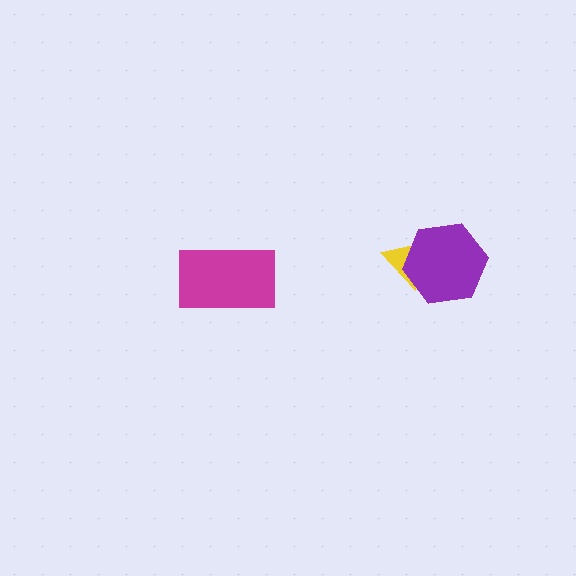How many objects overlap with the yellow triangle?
1 object overlaps with the yellow triangle.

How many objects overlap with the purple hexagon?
1 object overlaps with the purple hexagon.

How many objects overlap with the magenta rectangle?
0 objects overlap with the magenta rectangle.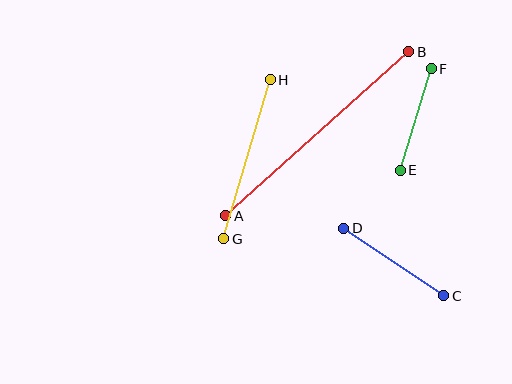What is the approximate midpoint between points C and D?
The midpoint is at approximately (394, 262) pixels.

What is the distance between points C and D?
The distance is approximately 120 pixels.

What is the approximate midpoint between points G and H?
The midpoint is at approximately (247, 159) pixels.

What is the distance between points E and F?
The distance is approximately 106 pixels.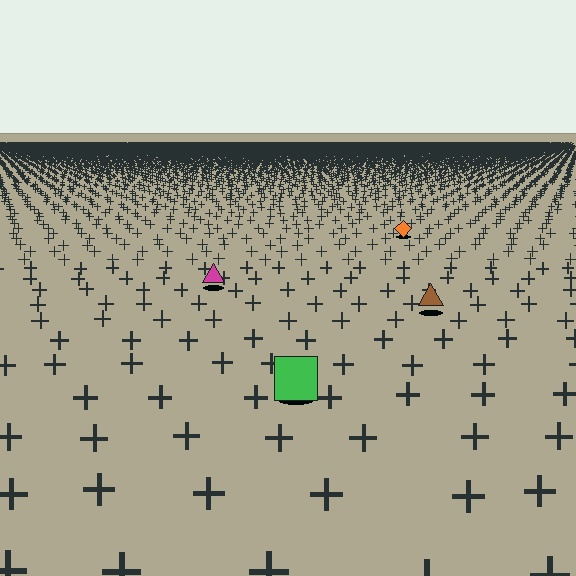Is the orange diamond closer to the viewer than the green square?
No. The green square is closer — you can tell from the texture gradient: the ground texture is coarser near it.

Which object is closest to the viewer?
The green square is closest. The texture marks near it are larger and more spread out.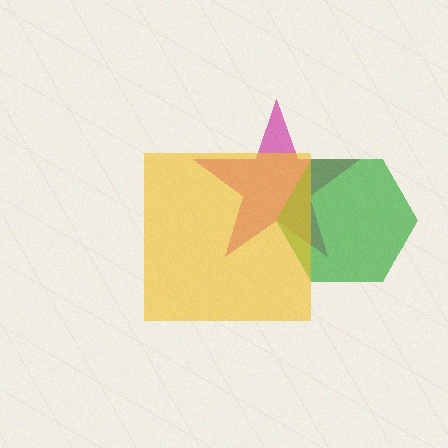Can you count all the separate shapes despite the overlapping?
Yes, there are 3 separate shapes.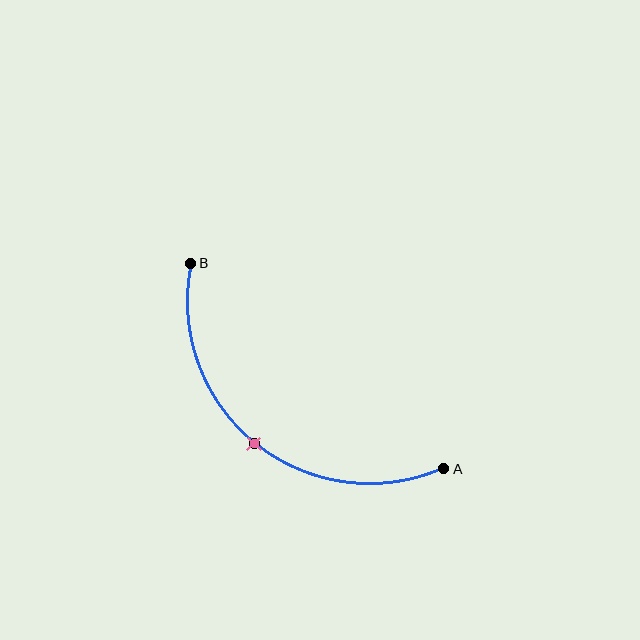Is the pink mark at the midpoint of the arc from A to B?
Yes. The pink mark lies on the arc at equal arc-length from both A and B — it is the arc midpoint.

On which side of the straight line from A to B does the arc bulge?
The arc bulges below and to the left of the straight line connecting A and B.